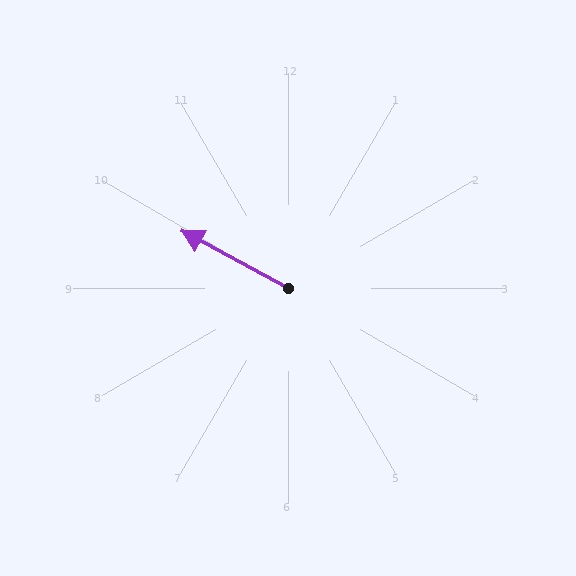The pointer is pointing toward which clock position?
Roughly 10 o'clock.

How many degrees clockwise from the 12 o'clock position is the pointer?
Approximately 298 degrees.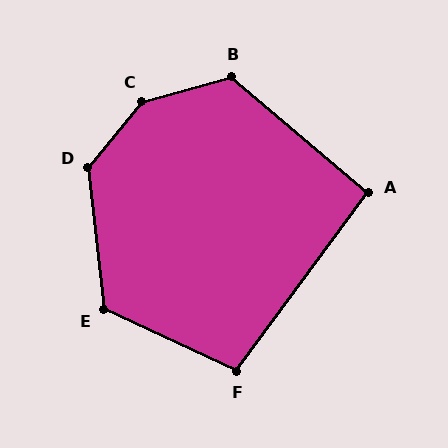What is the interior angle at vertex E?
Approximately 121 degrees (obtuse).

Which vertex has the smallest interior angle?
A, at approximately 94 degrees.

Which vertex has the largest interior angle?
C, at approximately 145 degrees.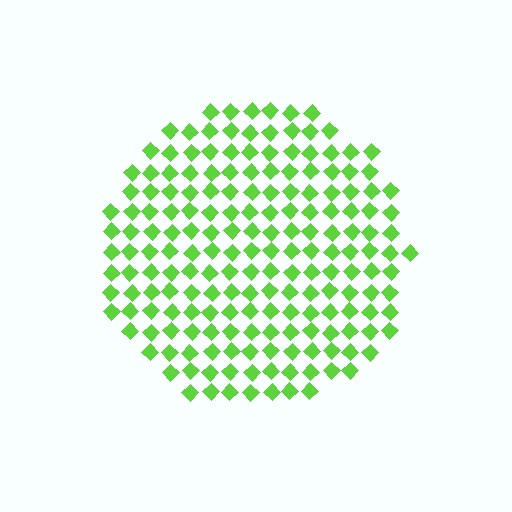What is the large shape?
The large shape is a circle.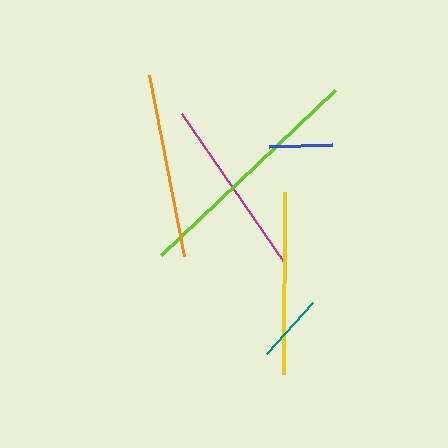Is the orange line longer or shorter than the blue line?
The orange line is longer than the blue line.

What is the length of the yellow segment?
The yellow segment is approximately 182 pixels long.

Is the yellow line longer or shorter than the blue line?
The yellow line is longer than the blue line.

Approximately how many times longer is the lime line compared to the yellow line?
The lime line is approximately 1.3 times the length of the yellow line.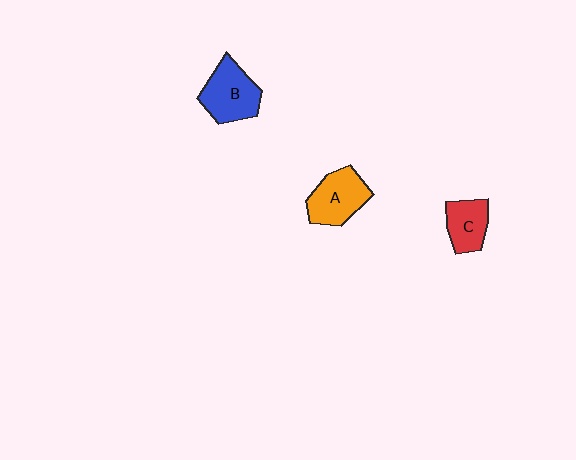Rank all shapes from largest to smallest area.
From largest to smallest: B (blue), A (orange), C (red).